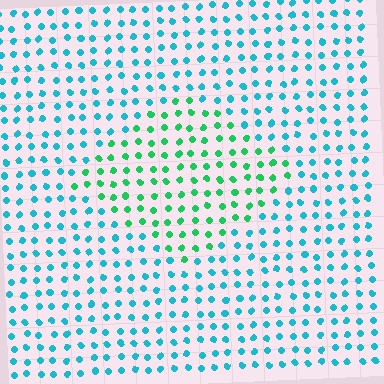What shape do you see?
I see a diamond.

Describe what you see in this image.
The image is filled with small cyan elements in a uniform arrangement. A diamond-shaped region is visible where the elements are tinted to a slightly different hue, forming a subtle color boundary.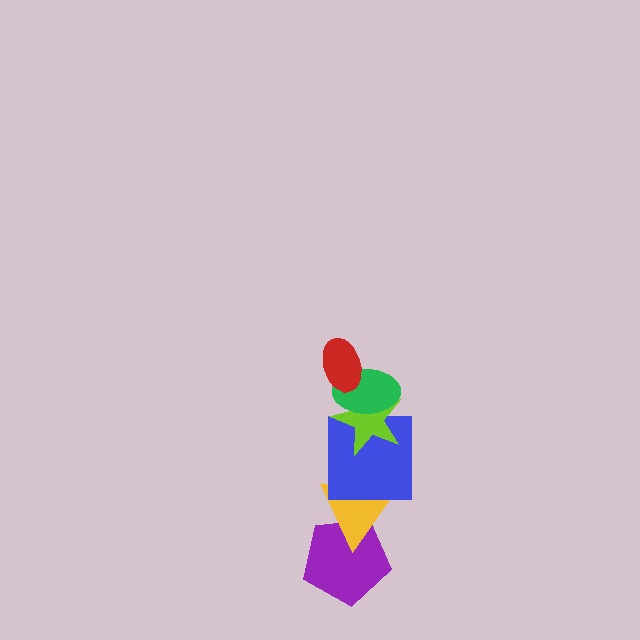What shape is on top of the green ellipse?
The red ellipse is on top of the green ellipse.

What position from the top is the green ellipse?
The green ellipse is 2nd from the top.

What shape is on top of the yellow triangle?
The blue square is on top of the yellow triangle.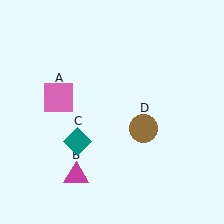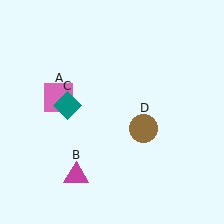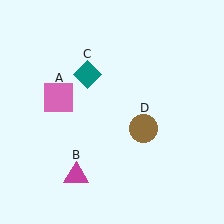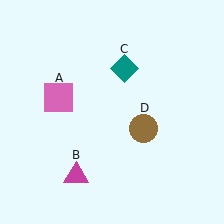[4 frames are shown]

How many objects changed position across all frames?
1 object changed position: teal diamond (object C).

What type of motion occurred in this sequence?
The teal diamond (object C) rotated clockwise around the center of the scene.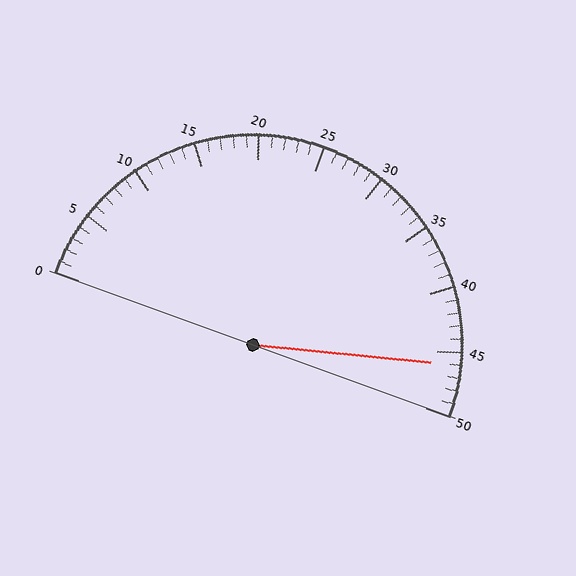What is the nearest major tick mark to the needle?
The nearest major tick mark is 45.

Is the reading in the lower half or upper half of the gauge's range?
The reading is in the upper half of the range (0 to 50).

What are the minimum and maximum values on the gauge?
The gauge ranges from 0 to 50.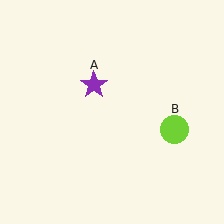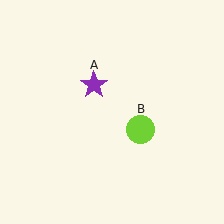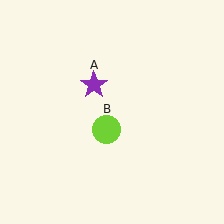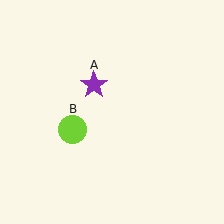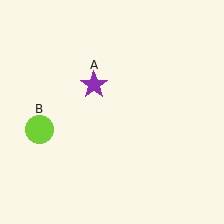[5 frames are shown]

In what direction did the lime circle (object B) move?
The lime circle (object B) moved left.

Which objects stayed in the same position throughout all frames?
Purple star (object A) remained stationary.